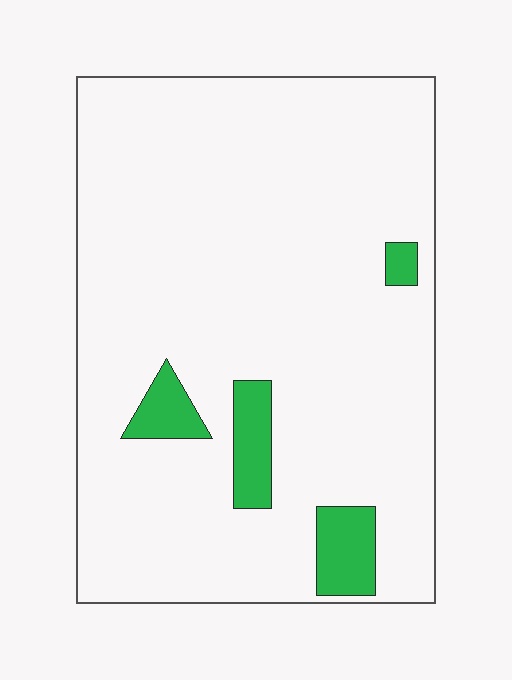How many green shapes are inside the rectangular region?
4.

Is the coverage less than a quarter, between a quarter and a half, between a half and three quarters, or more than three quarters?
Less than a quarter.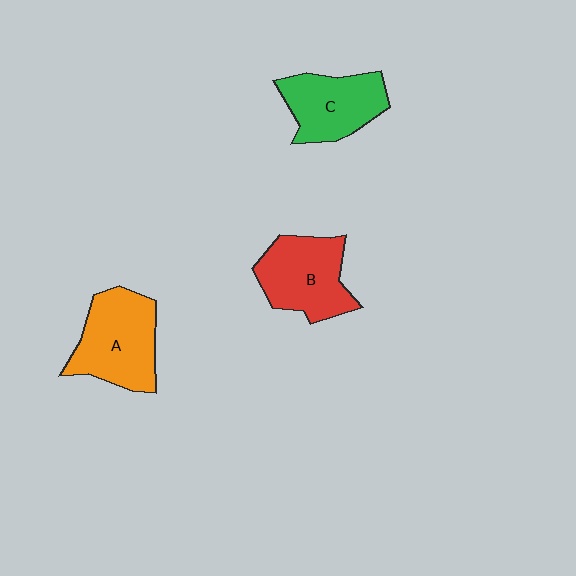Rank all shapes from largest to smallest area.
From largest to smallest: A (orange), B (red), C (green).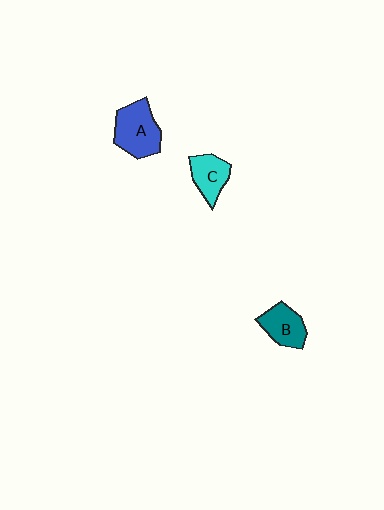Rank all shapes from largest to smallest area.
From largest to smallest: A (blue), B (teal), C (cyan).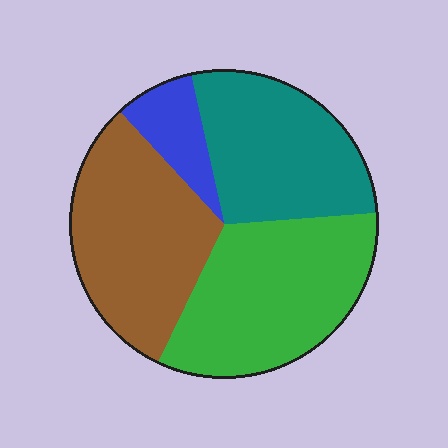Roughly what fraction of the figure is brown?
Brown covers around 30% of the figure.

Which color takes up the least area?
Blue, at roughly 10%.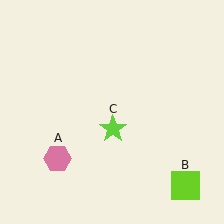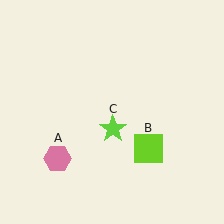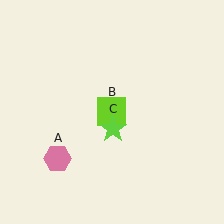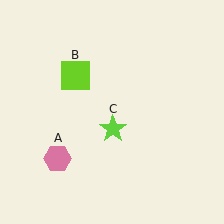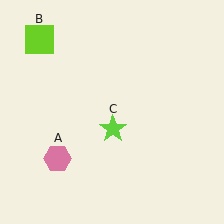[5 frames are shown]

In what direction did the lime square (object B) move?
The lime square (object B) moved up and to the left.